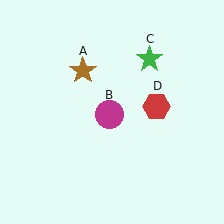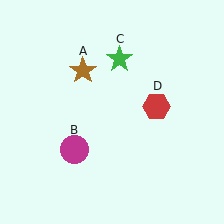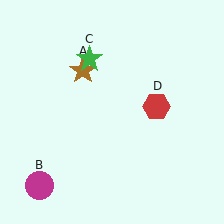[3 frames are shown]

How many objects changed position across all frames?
2 objects changed position: magenta circle (object B), green star (object C).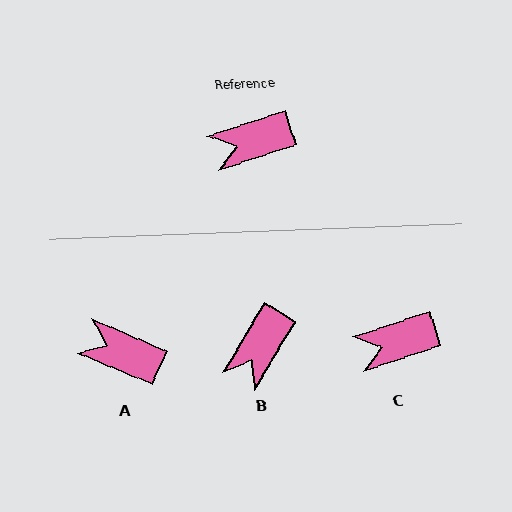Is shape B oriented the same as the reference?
No, it is off by about 41 degrees.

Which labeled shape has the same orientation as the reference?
C.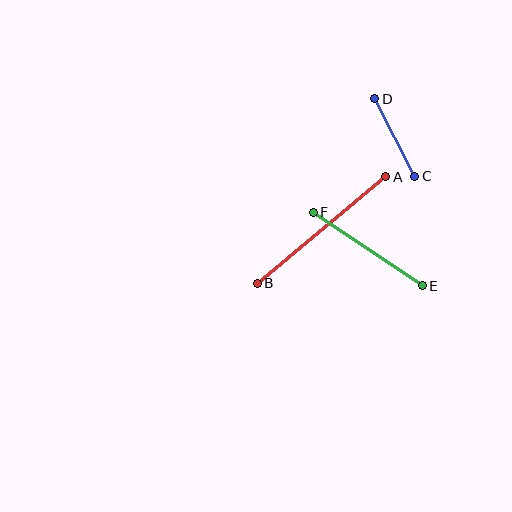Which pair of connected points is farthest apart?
Points A and B are farthest apart.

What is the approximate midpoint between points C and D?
The midpoint is at approximately (395, 138) pixels.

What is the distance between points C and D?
The distance is approximately 87 pixels.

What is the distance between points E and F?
The distance is approximately 132 pixels.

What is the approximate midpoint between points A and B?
The midpoint is at approximately (322, 230) pixels.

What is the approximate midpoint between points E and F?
The midpoint is at approximately (368, 249) pixels.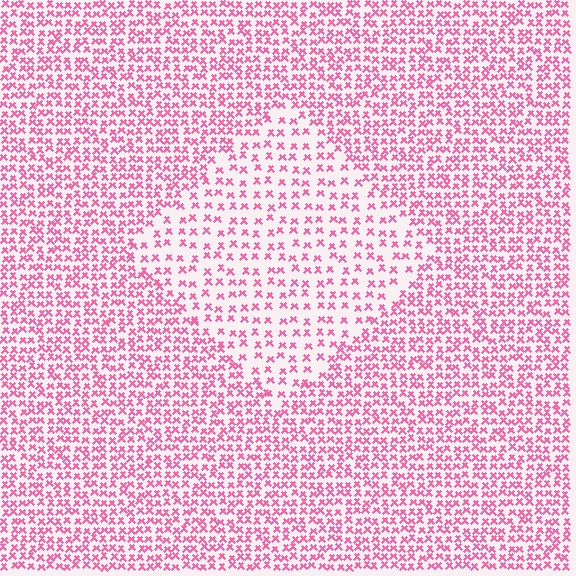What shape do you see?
I see a diamond.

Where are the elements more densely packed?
The elements are more densely packed outside the diamond boundary.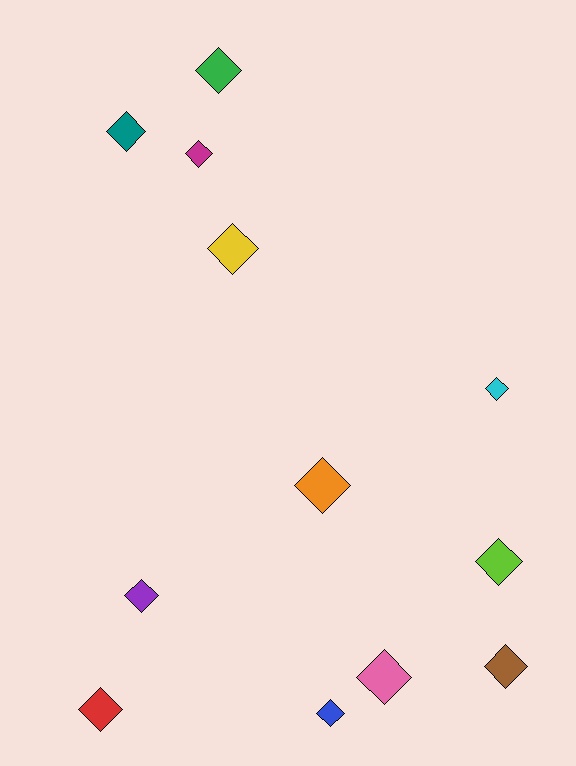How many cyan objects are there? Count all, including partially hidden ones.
There is 1 cyan object.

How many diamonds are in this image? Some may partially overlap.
There are 12 diamonds.